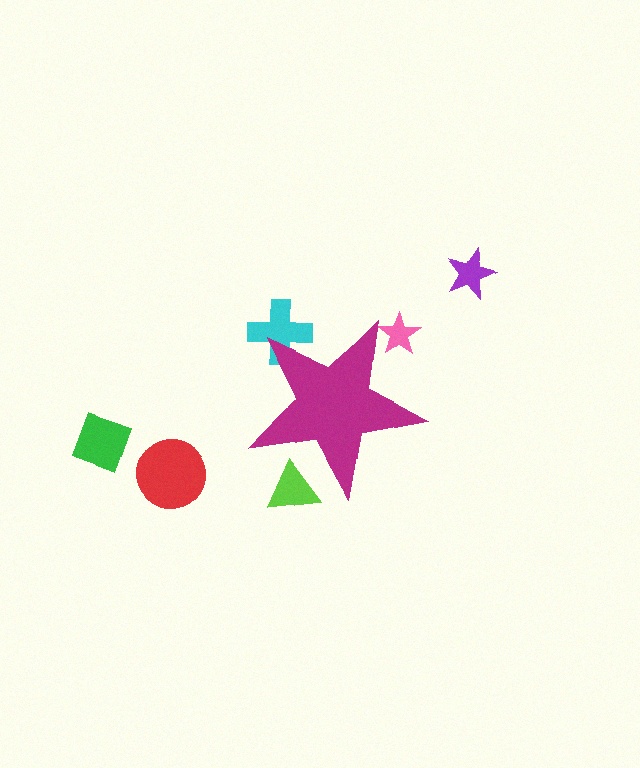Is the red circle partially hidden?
No, the red circle is fully visible.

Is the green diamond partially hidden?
No, the green diamond is fully visible.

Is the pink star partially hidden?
Yes, the pink star is partially hidden behind the magenta star.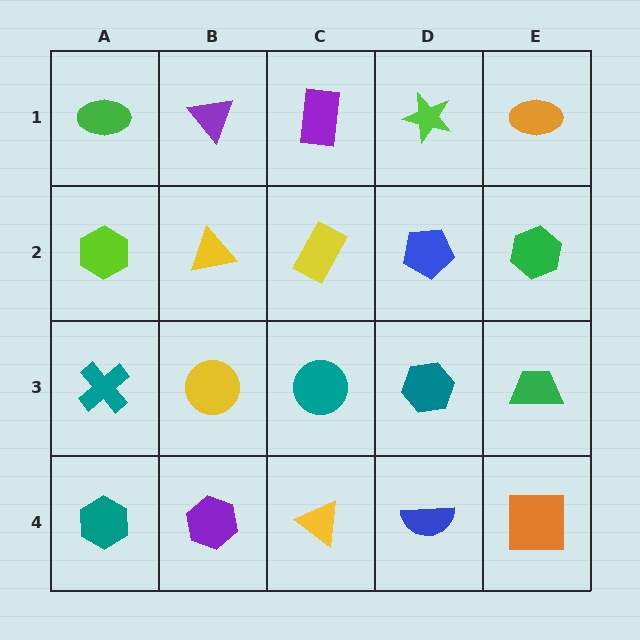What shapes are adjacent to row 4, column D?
A teal hexagon (row 3, column D), a yellow triangle (row 4, column C), an orange square (row 4, column E).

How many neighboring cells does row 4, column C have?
3.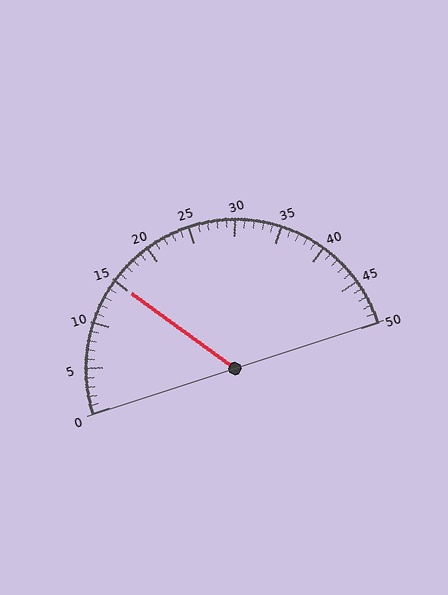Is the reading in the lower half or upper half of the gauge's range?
The reading is in the lower half of the range (0 to 50).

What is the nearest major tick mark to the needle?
The nearest major tick mark is 15.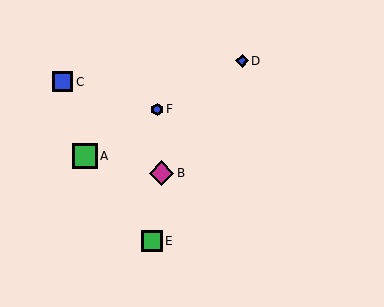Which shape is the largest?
The green square (labeled A) is the largest.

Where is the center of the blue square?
The center of the blue square is at (62, 82).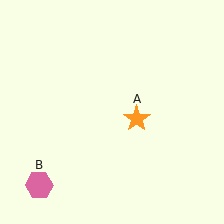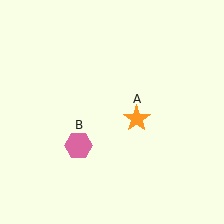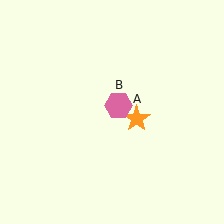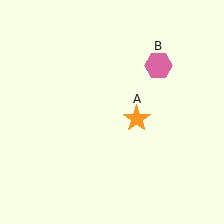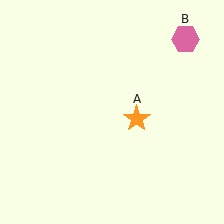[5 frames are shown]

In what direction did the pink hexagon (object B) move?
The pink hexagon (object B) moved up and to the right.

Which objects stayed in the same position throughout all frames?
Orange star (object A) remained stationary.